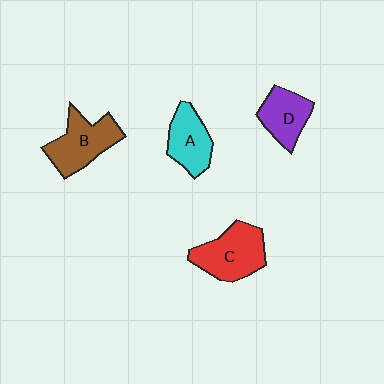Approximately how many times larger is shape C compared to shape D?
Approximately 1.4 times.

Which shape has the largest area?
Shape C (red).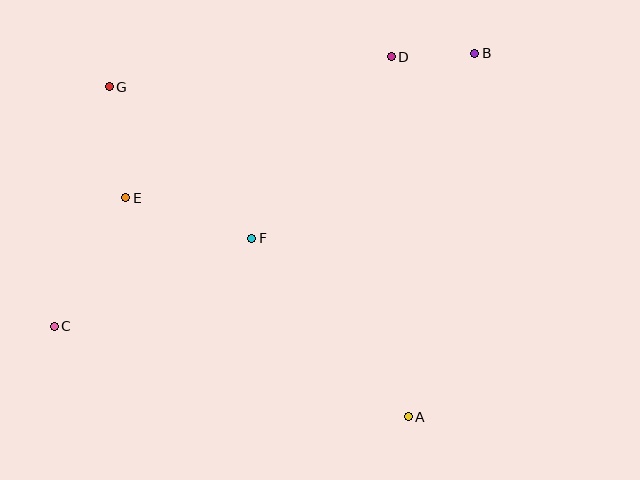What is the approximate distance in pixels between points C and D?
The distance between C and D is approximately 431 pixels.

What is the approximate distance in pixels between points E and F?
The distance between E and F is approximately 132 pixels.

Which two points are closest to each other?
Points B and D are closest to each other.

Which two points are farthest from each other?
Points B and C are farthest from each other.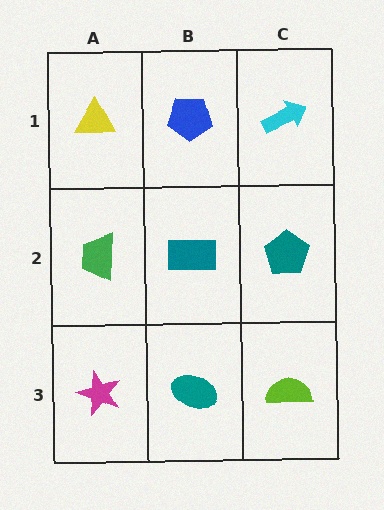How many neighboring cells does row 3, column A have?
2.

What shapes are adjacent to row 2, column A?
A yellow triangle (row 1, column A), a magenta star (row 3, column A), a teal rectangle (row 2, column B).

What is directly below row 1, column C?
A teal pentagon.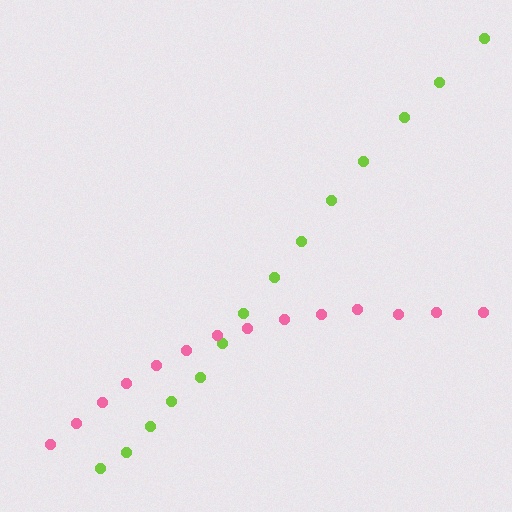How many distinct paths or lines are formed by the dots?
There are 2 distinct paths.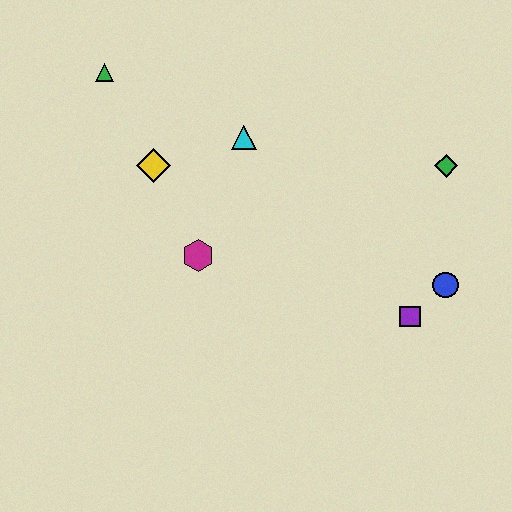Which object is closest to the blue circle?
The purple square is closest to the blue circle.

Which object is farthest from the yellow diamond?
The blue circle is farthest from the yellow diamond.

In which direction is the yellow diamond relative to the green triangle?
The yellow diamond is below the green triangle.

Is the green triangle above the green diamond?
Yes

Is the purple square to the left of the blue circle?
Yes